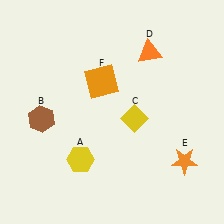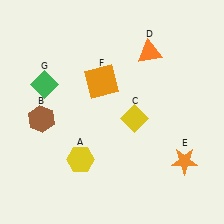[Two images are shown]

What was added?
A green diamond (G) was added in Image 2.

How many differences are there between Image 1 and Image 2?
There is 1 difference between the two images.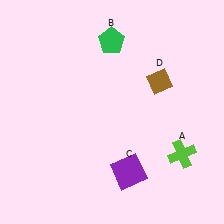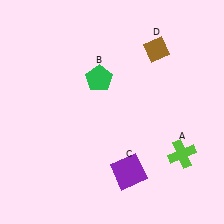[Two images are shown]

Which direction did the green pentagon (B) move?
The green pentagon (B) moved down.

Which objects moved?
The objects that moved are: the green pentagon (B), the brown diamond (D).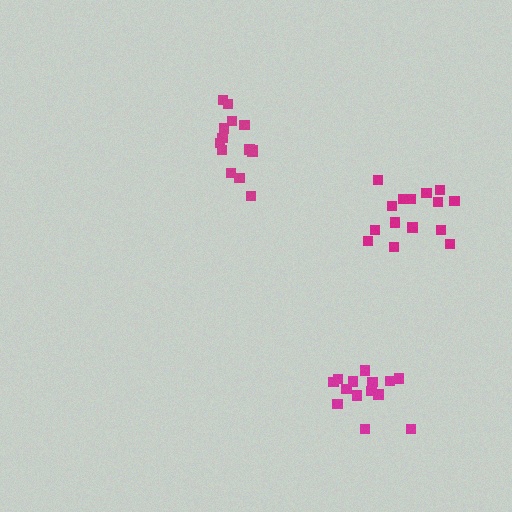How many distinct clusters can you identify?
There are 3 distinct clusters.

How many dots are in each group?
Group 1: 15 dots, Group 2: 14 dots, Group 3: 14 dots (43 total).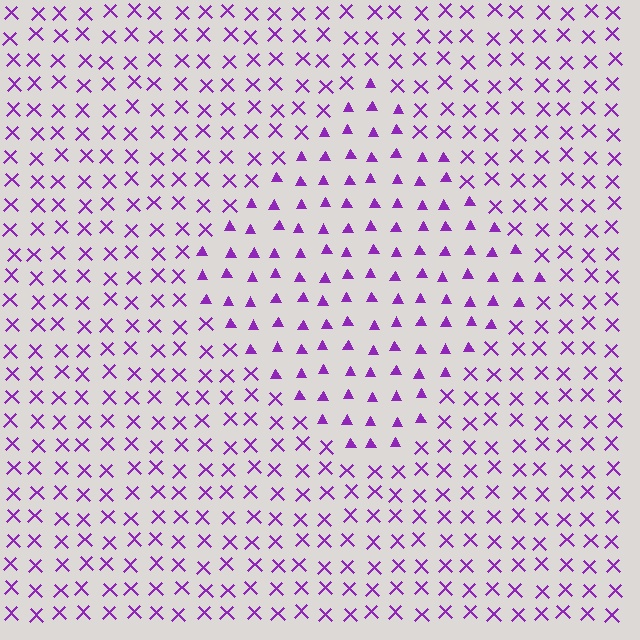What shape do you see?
I see a diamond.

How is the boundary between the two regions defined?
The boundary is defined by a change in element shape: triangles inside vs. X marks outside. All elements share the same color and spacing.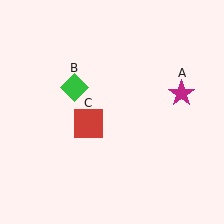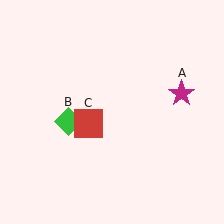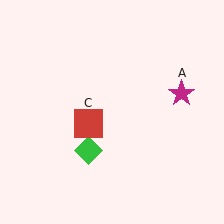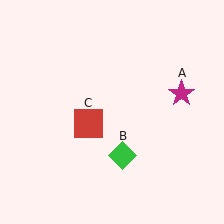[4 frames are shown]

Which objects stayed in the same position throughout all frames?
Magenta star (object A) and red square (object C) remained stationary.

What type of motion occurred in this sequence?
The green diamond (object B) rotated counterclockwise around the center of the scene.